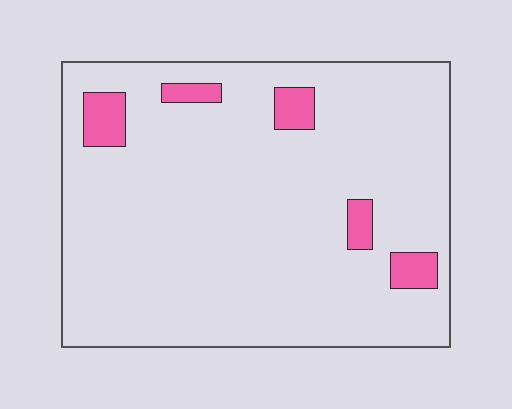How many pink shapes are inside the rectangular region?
5.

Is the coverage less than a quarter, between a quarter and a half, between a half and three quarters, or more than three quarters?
Less than a quarter.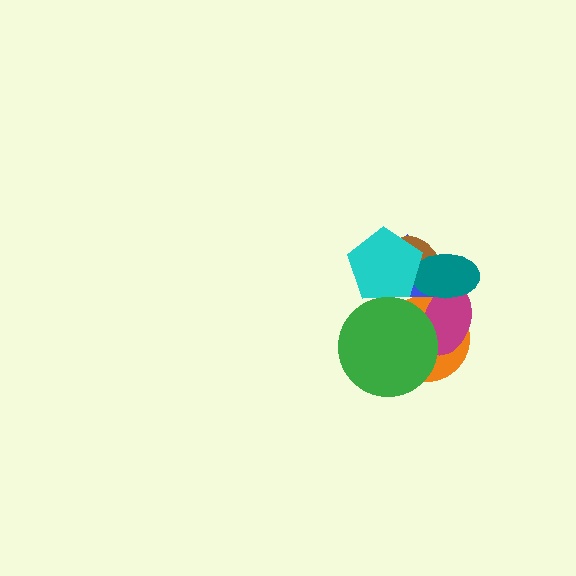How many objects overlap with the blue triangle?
6 objects overlap with the blue triangle.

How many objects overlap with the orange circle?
4 objects overlap with the orange circle.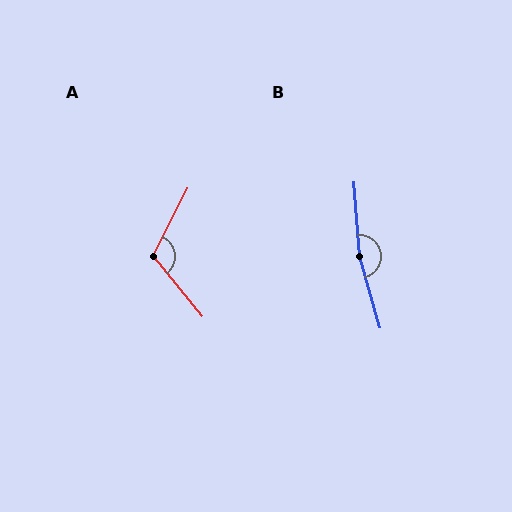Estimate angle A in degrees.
Approximately 114 degrees.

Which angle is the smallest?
A, at approximately 114 degrees.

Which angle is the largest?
B, at approximately 168 degrees.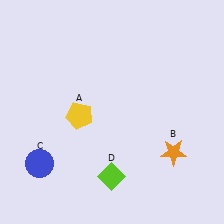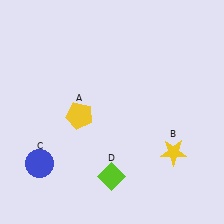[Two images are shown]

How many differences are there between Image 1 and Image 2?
There is 1 difference between the two images.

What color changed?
The star (B) changed from orange in Image 1 to yellow in Image 2.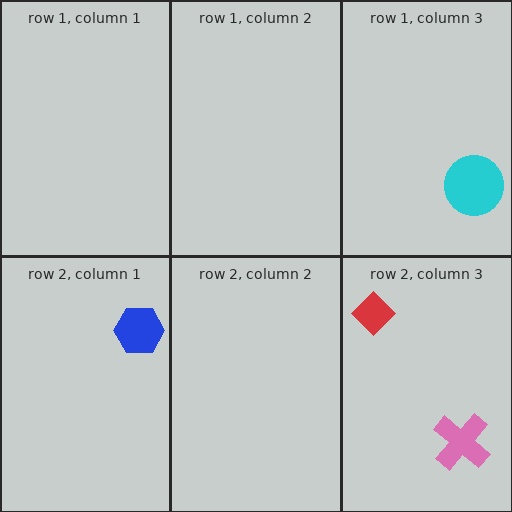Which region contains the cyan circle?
The row 1, column 3 region.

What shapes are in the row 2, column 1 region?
The blue hexagon.